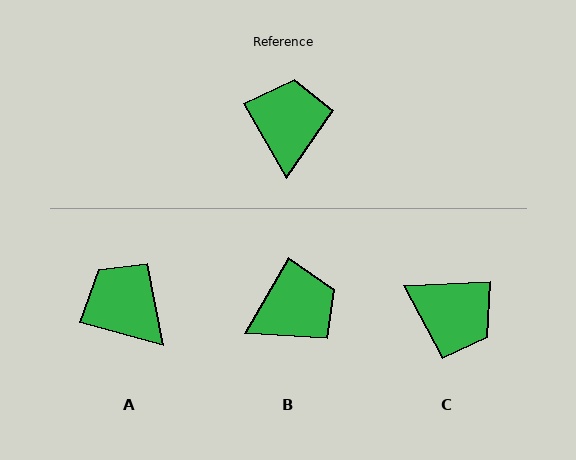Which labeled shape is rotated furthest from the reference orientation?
C, about 117 degrees away.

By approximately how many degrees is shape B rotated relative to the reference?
Approximately 60 degrees clockwise.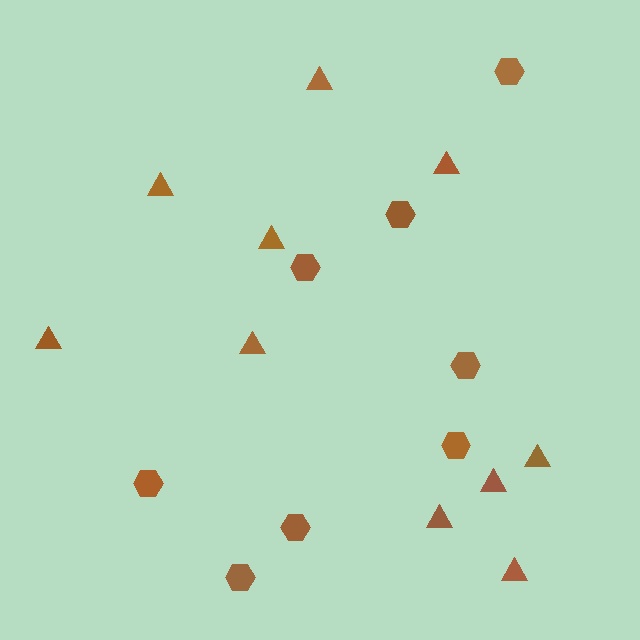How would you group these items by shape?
There are 2 groups: one group of hexagons (8) and one group of triangles (10).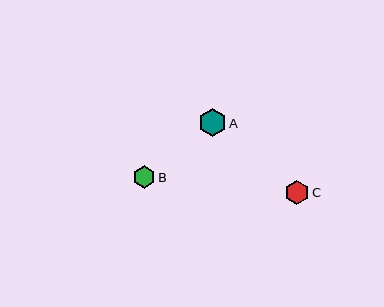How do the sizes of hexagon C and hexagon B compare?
Hexagon C and hexagon B are approximately the same size.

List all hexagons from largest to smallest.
From largest to smallest: A, C, B.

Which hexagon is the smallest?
Hexagon B is the smallest with a size of approximately 22 pixels.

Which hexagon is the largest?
Hexagon A is the largest with a size of approximately 27 pixels.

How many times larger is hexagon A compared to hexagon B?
Hexagon A is approximately 1.2 times the size of hexagon B.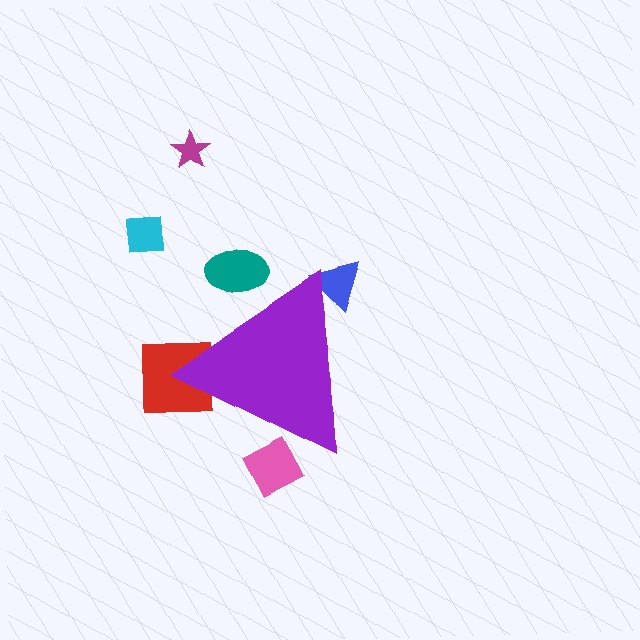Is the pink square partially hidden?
Yes, the pink square is partially hidden behind the purple triangle.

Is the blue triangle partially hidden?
Yes, the blue triangle is partially hidden behind the purple triangle.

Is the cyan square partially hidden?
No, the cyan square is fully visible.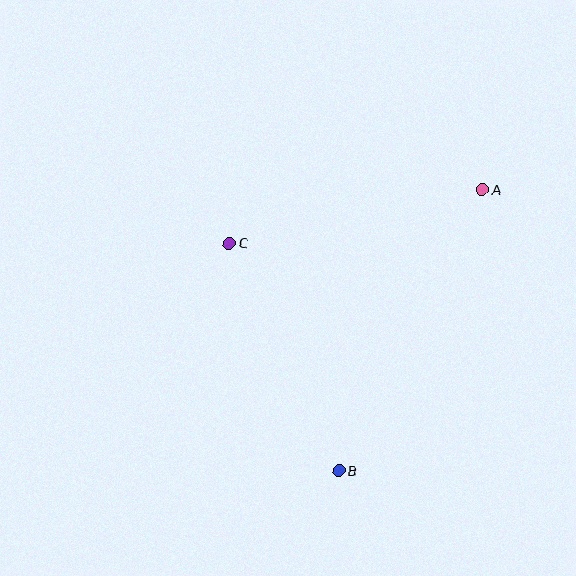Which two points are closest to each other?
Points B and C are closest to each other.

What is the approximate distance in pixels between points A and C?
The distance between A and C is approximately 259 pixels.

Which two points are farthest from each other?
Points A and B are farthest from each other.